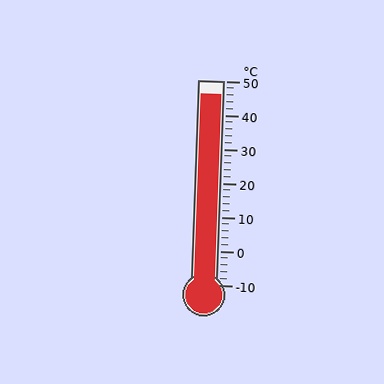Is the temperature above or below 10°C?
The temperature is above 10°C.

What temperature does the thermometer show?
The thermometer shows approximately 46°C.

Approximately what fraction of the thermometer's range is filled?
The thermometer is filled to approximately 95% of its range.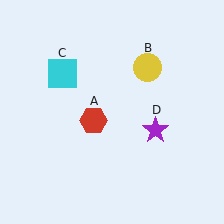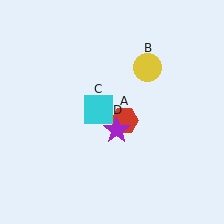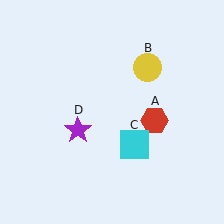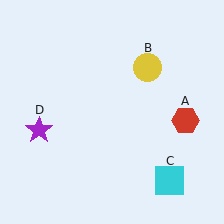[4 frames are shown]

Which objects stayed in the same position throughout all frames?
Yellow circle (object B) remained stationary.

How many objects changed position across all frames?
3 objects changed position: red hexagon (object A), cyan square (object C), purple star (object D).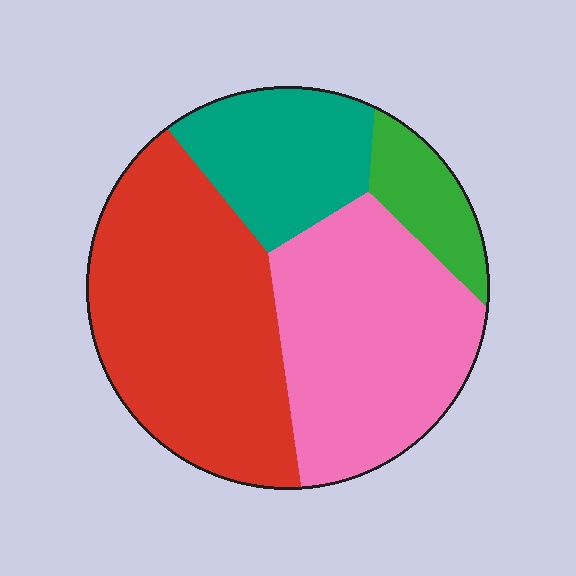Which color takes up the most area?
Red, at roughly 40%.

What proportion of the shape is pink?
Pink covers roughly 35% of the shape.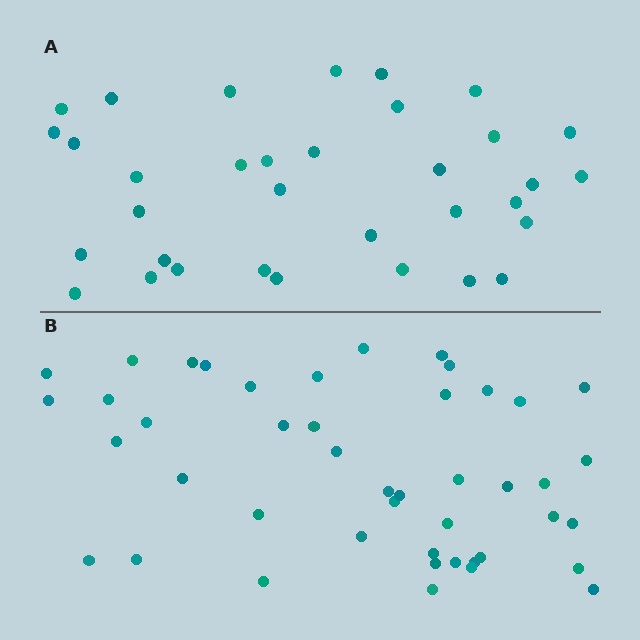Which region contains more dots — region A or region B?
Region B (the bottom region) has more dots.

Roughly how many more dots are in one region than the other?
Region B has roughly 12 or so more dots than region A.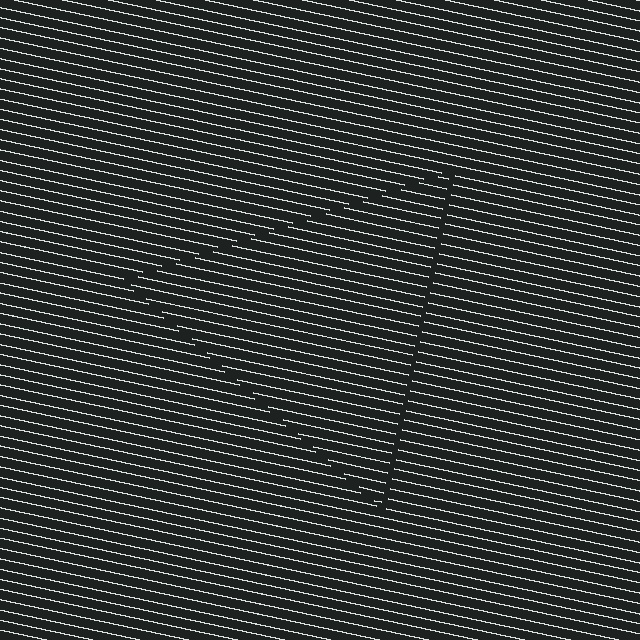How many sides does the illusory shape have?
3 sides — the line-ends trace a triangle.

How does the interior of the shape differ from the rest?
The interior of the shape contains the same grating, shifted by half a period — the contour is defined by the phase discontinuity where line-ends from the inner and outer gratings abut.